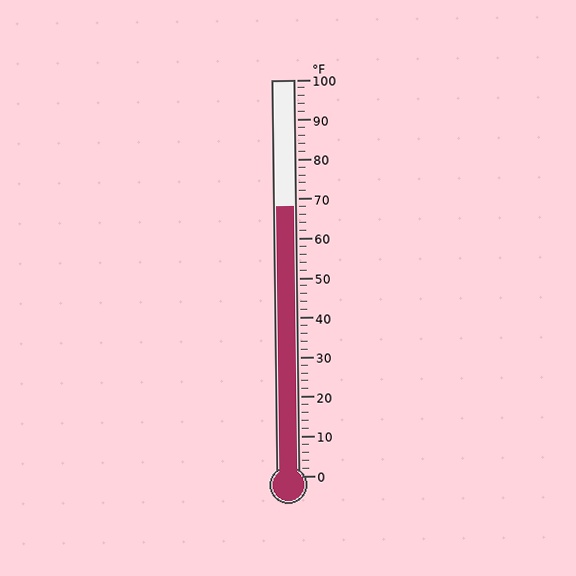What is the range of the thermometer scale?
The thermometer scale ranges from 0°F to 100°F.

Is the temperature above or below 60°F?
The temperature is above 60°F.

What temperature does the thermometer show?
The thermometer shows approximately 68°F.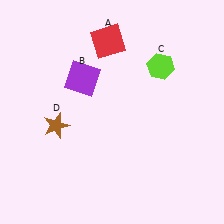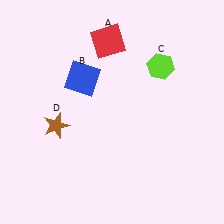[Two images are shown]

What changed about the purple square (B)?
In Image 1, B is purple. In Image 2, it changed to blue.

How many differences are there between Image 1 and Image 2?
There is 1 difference between the two images.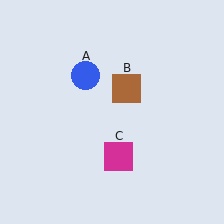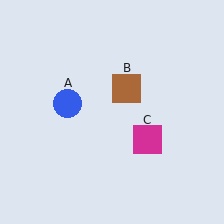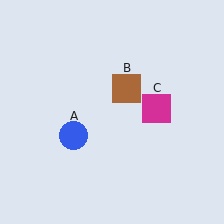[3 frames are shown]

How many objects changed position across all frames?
2 objects changed position: blue circle (object A), magenta square (object C).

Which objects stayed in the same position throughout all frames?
Brown square (object B) remained stationary.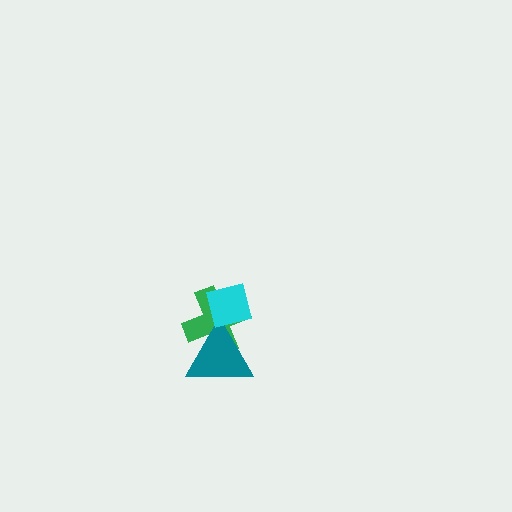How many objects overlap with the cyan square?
2 objects overlap with the cyan square.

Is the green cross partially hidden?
Yes, it is partially covered by another shape.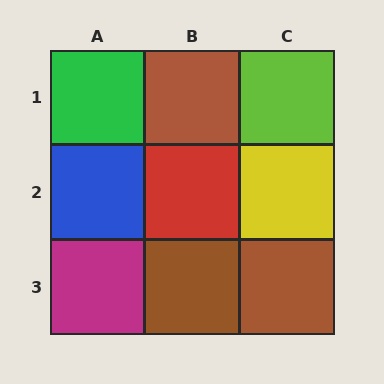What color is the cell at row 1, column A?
Green.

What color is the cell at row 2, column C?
Yellow.